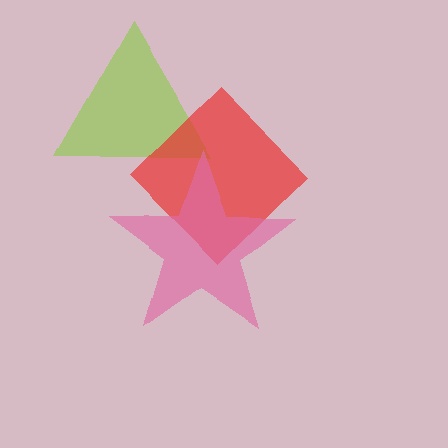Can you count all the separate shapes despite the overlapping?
Yes, there are 3 separate shapes.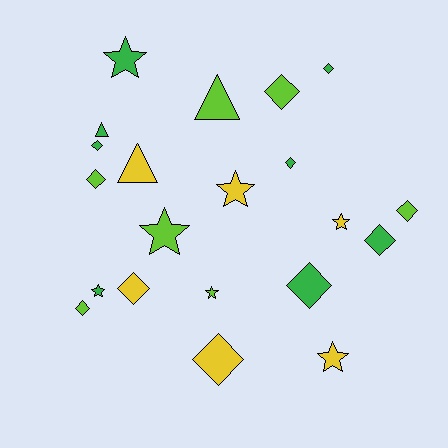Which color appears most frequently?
Green, with 8 objects.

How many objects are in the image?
There are 21 objects.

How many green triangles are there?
There is 1 green triangle.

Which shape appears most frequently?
Diamond, with 11 objects.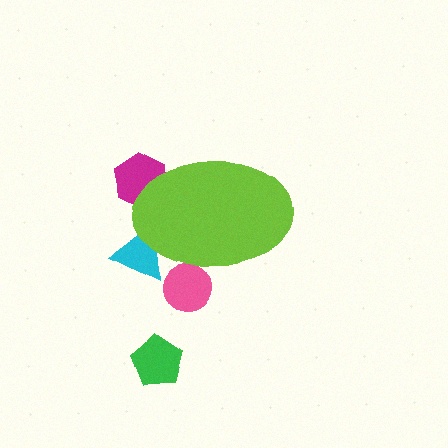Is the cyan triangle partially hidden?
Yes, the cyan triangle is partially hidden behind the lime ellipse.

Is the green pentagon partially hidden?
No, the green pentagon is fully visible.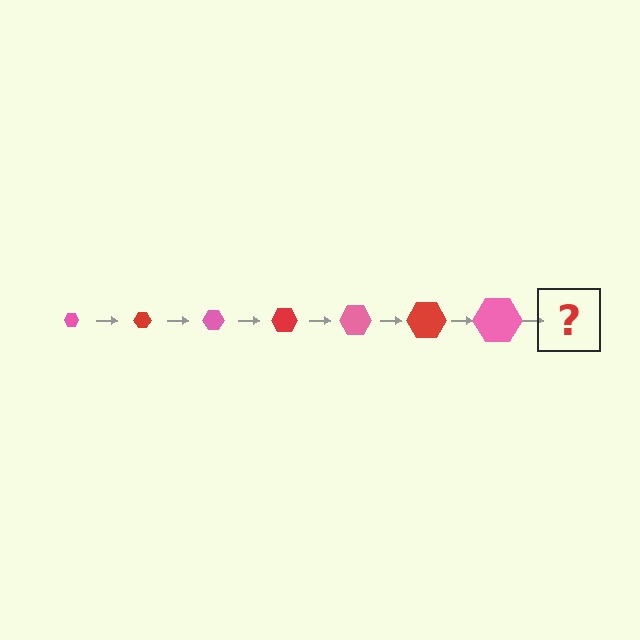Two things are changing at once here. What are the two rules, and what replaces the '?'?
The two rules are that the hexagon grows larger each step and the color cycles through pink and red. The '?' should be a red hexagon, larger than the previous one.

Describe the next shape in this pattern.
It should be a red hexagon, larger than the previous one.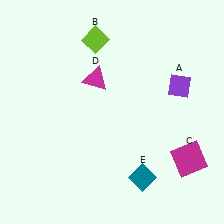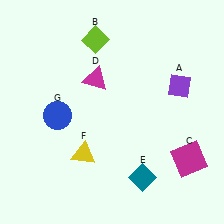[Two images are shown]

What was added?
A yellow triangle (F), a blue circle (G) were added in Image 2.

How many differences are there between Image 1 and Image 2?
There are 2 differences between the two images.